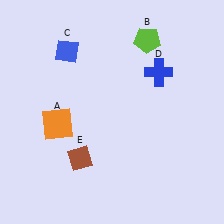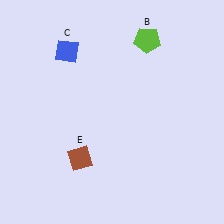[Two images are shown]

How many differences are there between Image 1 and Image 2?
There are 2 differences between the two images.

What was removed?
The orange square (A), the blue cross (D) were removed in Image 2.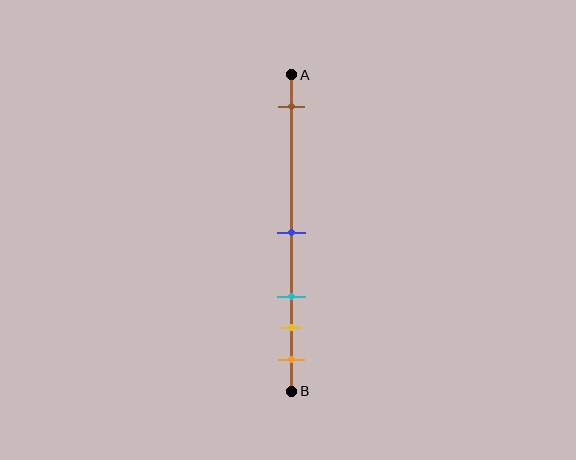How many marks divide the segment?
There are 5 marks dividing the segment.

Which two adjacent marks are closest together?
The yellow and orange marks are the closest adjacent pair.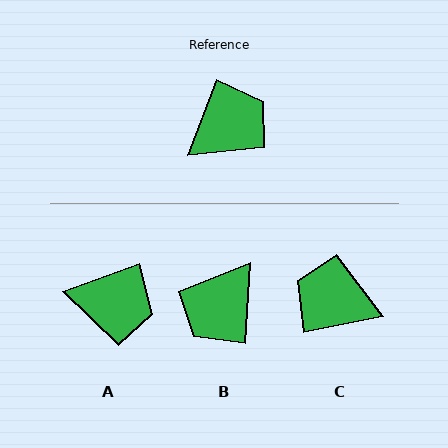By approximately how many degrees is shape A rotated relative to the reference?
Approximately 50 degrees clockwise.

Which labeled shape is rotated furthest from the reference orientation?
B, about 163 degrees away.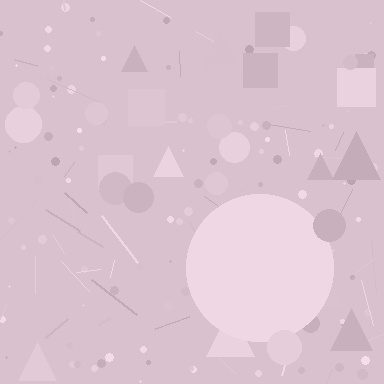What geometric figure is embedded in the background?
A circle is embedded in the background.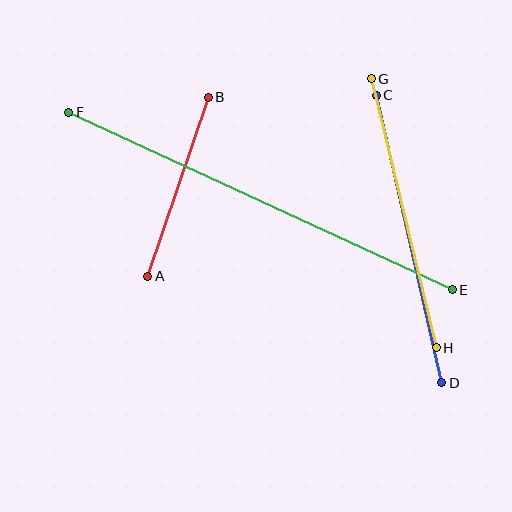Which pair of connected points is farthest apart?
Points E and F are farthest apart.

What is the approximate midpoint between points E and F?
The midpoint is at approximately (260, 201) pixels.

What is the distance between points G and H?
The distance is approximately 277 pixels.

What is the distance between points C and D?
The distance is approximately 295 pixels.